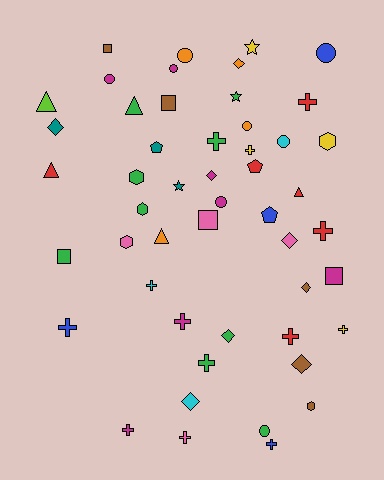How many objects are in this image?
There are 50 objects.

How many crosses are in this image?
There are 13 crosses.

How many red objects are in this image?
There are 6 red objects.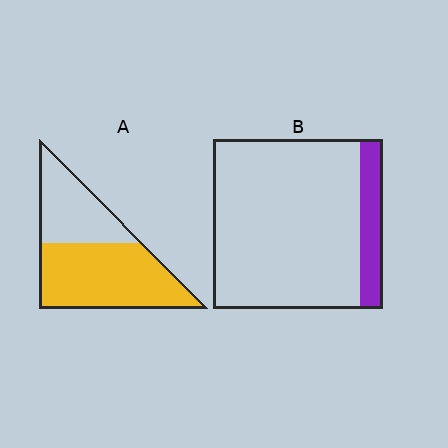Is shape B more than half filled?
No.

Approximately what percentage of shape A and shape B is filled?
A is approximately 60% and B is approximately 15%.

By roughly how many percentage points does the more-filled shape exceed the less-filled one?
By roughly 50 percentage points (A over B).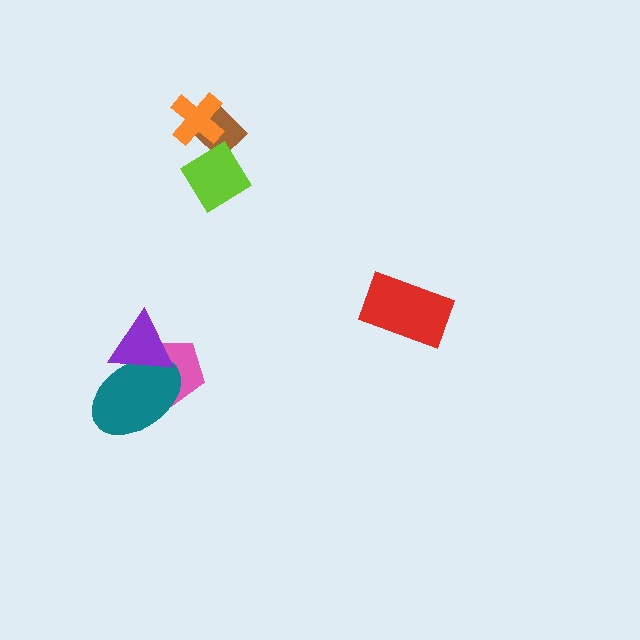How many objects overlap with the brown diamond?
2 objects overlap with the brown diamond.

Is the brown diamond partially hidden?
Yes, it is partially covered by another shape.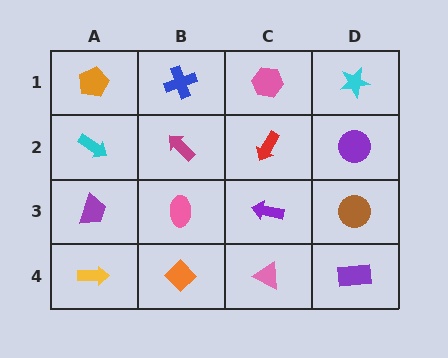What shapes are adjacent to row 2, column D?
A cyan star (row 1, column D), a brown circle (row 3, column D), a red arrow (row 2, column C).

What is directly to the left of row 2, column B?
A cyan arrow.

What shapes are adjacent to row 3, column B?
A magenta arrow (row 2, column B), an orange diamond (row 4, column B), a purple trapezoid (row 3, column A), a purple arrow (row 3, column C).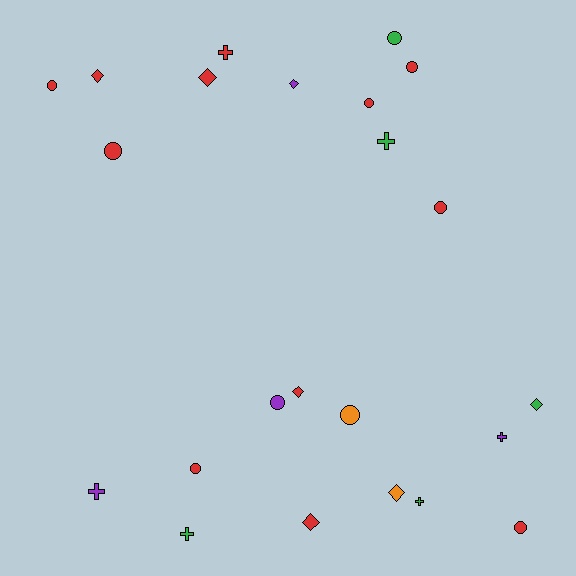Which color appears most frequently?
Red, with 12 objects.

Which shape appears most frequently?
Circle, with 10 objects.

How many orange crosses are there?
There are no orange crosses.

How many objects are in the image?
There are 23 objects.